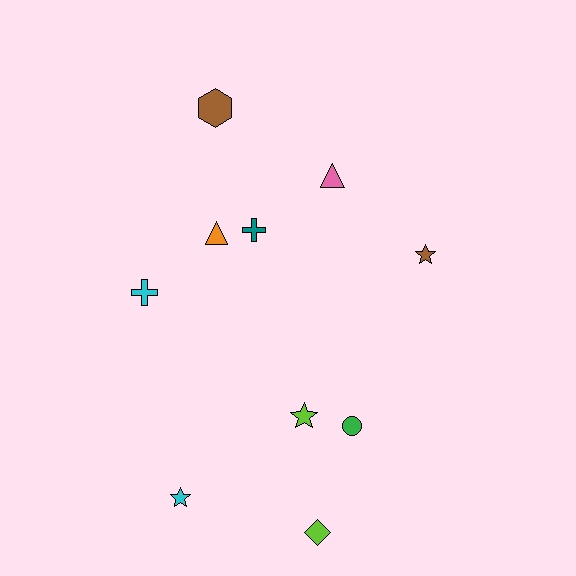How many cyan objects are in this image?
There are 2 cyan objects.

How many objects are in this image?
There are 10 objects.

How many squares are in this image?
There are no squares.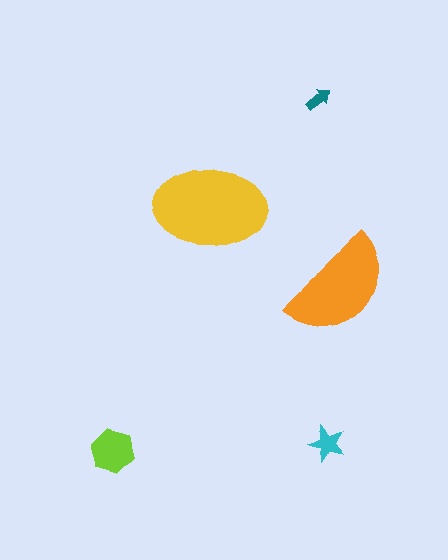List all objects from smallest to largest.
The teal arrow, the cyan star, the lime hexagon, the orange semicircle, the yellow ellipse.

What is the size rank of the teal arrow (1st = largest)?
5th.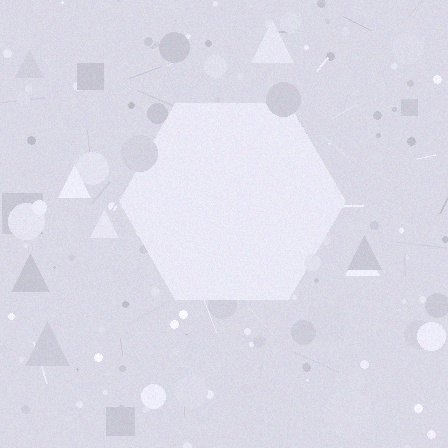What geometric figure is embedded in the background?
A hexagon is embedded in the background.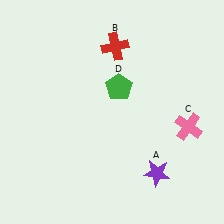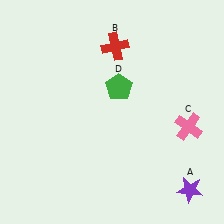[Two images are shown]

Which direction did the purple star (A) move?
The purple star (A) moved right.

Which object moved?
The purple star (A) moved right.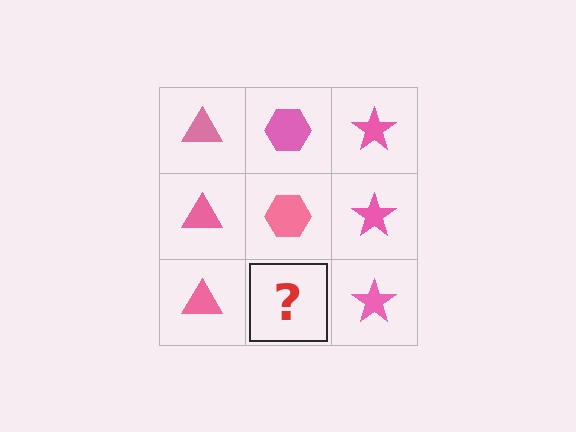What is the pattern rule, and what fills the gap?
The rule is that each column has a consistent shape. The gap should be filled with a pink hexagon.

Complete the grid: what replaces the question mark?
The question mark should be replaced with a pink hexagon.